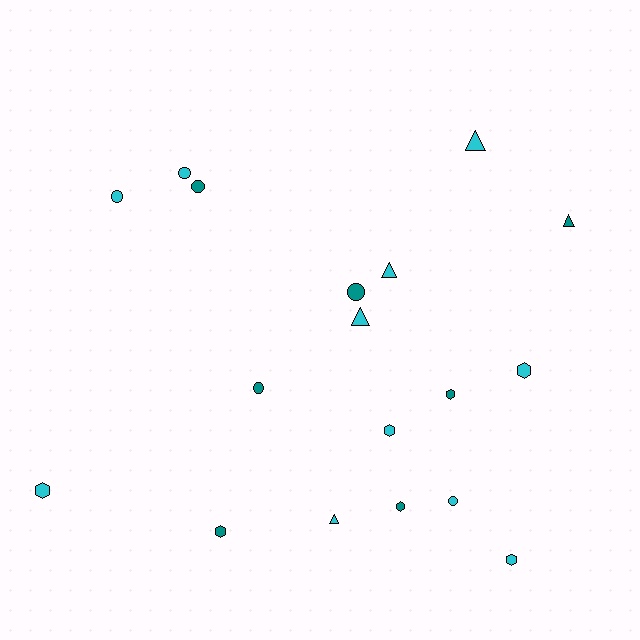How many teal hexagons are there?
There are 3 teal hexagons.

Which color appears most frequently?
Cyan, with 11 objects.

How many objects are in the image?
There are 18 objects.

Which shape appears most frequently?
Hexagon, with 7 objects.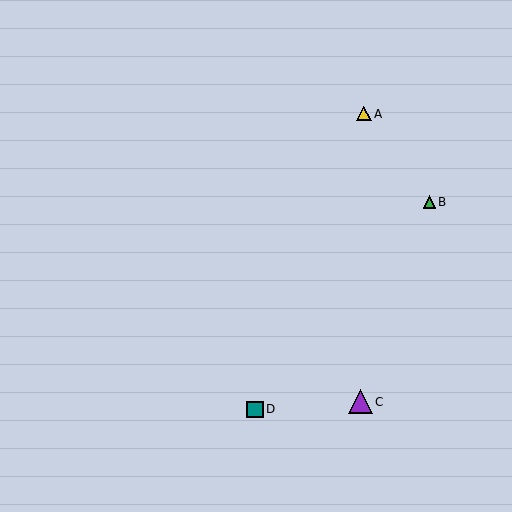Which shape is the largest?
The purple triangle (labeled C) is the largest.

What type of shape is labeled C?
Shape C is a purple triangle.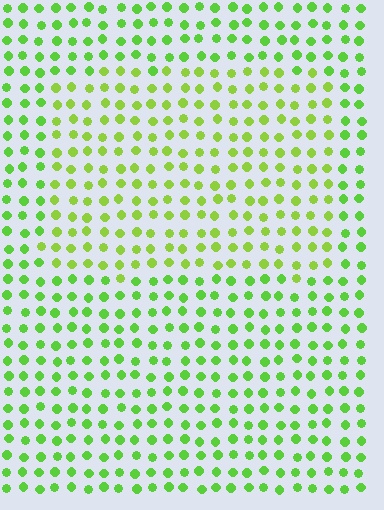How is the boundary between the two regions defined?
The boundary is defined purely by a slight shift in hue (about 21 degrees). Spacing, size, and orientation are identical on both sides.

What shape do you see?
I see a rectangle.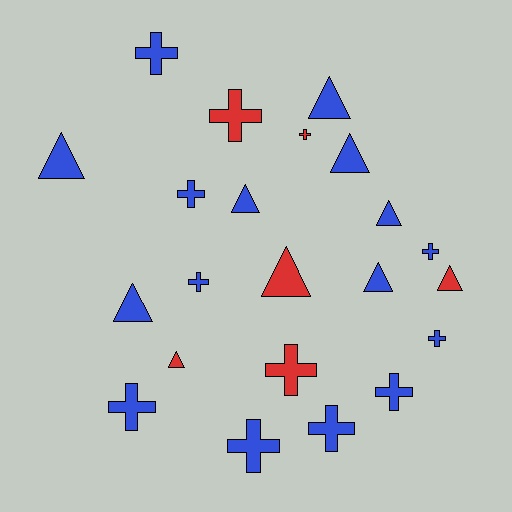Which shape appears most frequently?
Cross, with 12 objects.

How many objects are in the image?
There are 22 objects.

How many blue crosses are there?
There are 9 blue crosses.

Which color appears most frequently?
Blue, with 16 objects.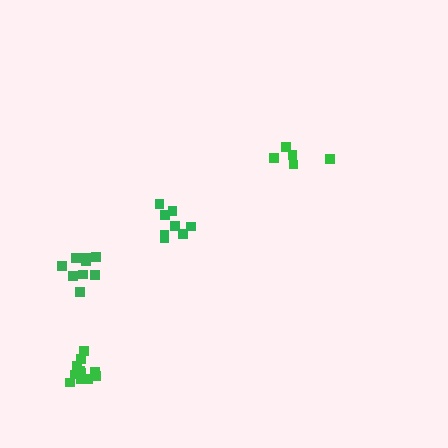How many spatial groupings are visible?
There are 4 spatial groupings.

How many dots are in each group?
Group 1: 5 dots, Group 2: 8 dots, Group 3: 11 dots, Group 4: 10 dots (34 total).